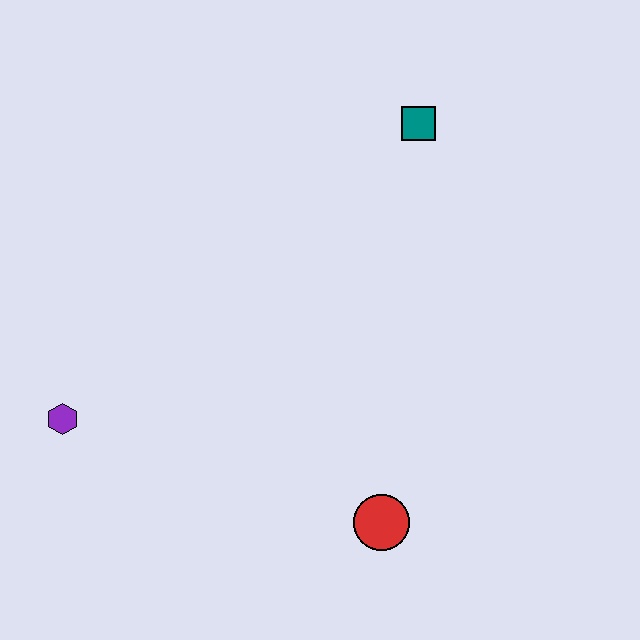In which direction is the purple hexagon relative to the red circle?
The purple hexagon is to the left of the red circle.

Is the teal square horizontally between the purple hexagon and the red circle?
No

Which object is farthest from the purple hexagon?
The teal square is farthest from the purple hexagon.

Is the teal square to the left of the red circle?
No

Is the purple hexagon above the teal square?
No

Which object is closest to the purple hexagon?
The red circle is closest to the purple hexagon.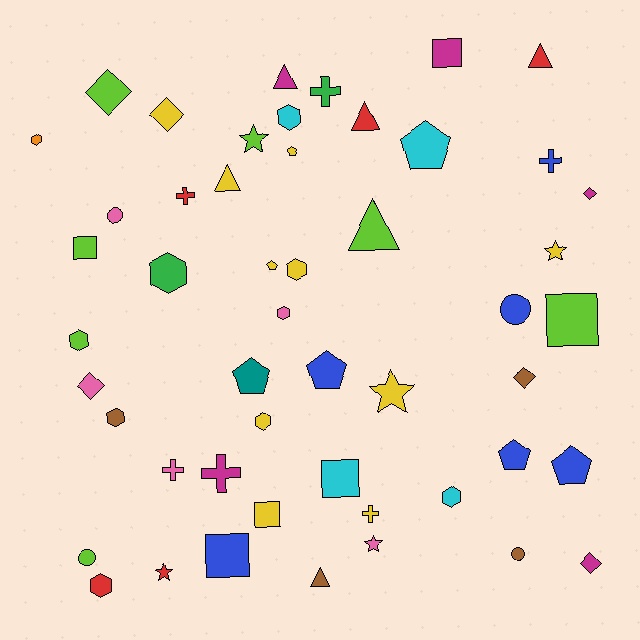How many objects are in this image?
There are 50 objects.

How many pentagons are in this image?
There are 7 pentagons.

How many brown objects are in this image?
There are 4 brown objects.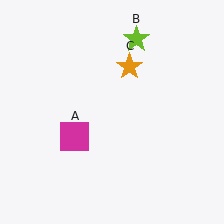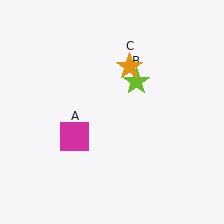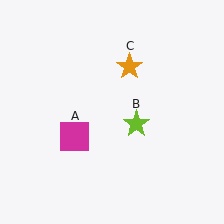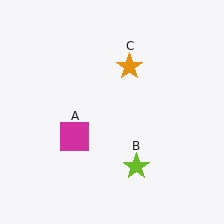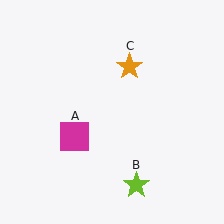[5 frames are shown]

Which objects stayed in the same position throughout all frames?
Magenta square (object A) and orange star (object C) remained stationary.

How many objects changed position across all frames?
1 object changed position: lime star (object B).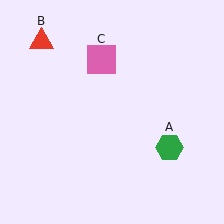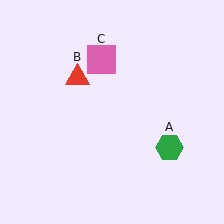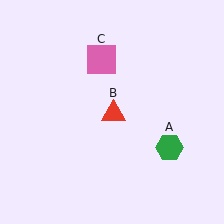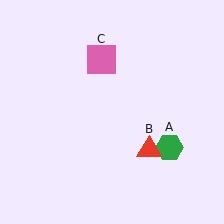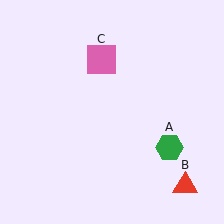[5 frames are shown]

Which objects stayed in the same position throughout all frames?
Green hexagon (object A) and pink square (object C) remained stationary.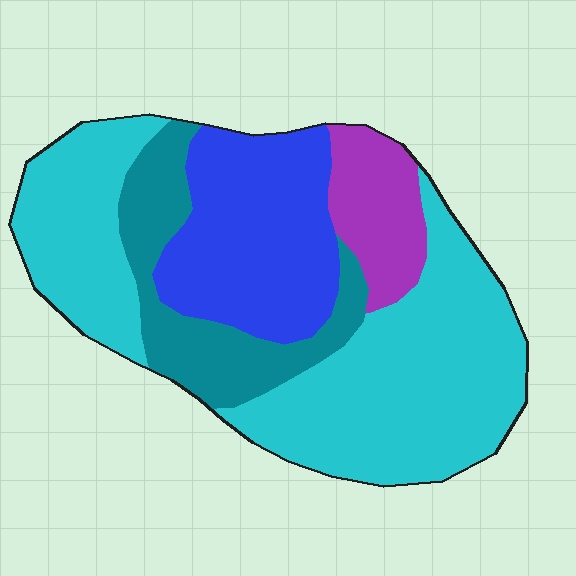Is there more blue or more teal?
Blue.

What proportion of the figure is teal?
Teal takes up about one sixth (1/6) of the figure.